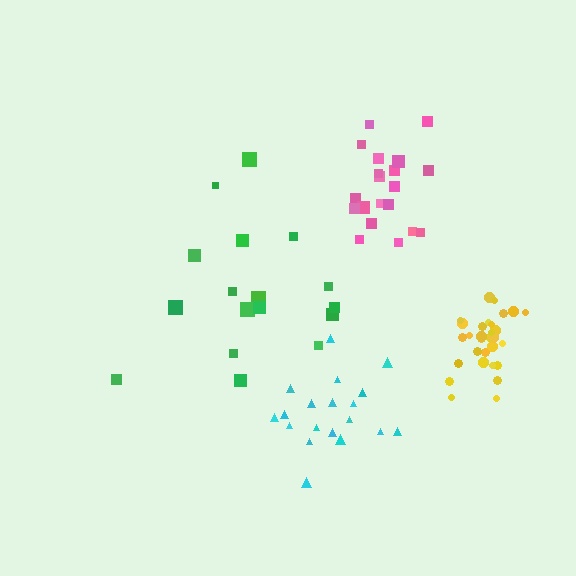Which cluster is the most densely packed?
Yellow.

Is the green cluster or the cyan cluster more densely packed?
Cyan.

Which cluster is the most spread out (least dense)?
Green.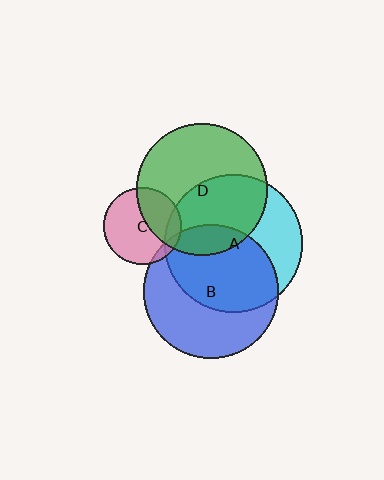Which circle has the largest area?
Circle A (cyan).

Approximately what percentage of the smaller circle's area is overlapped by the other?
Approximately 10%.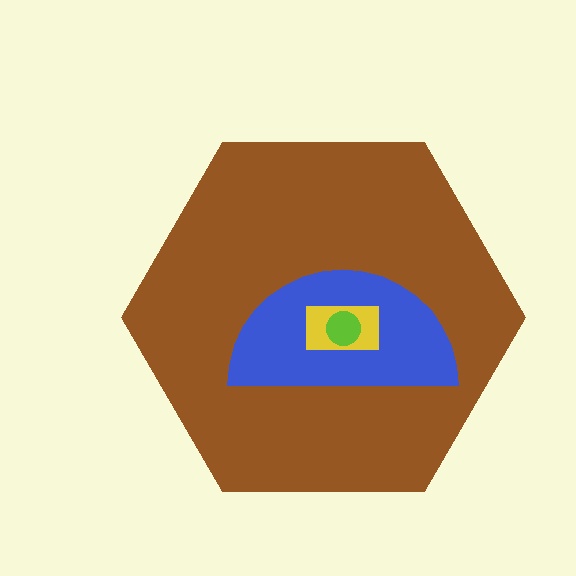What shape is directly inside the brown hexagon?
The blue semicircle.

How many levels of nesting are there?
4.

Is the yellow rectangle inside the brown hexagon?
Yes.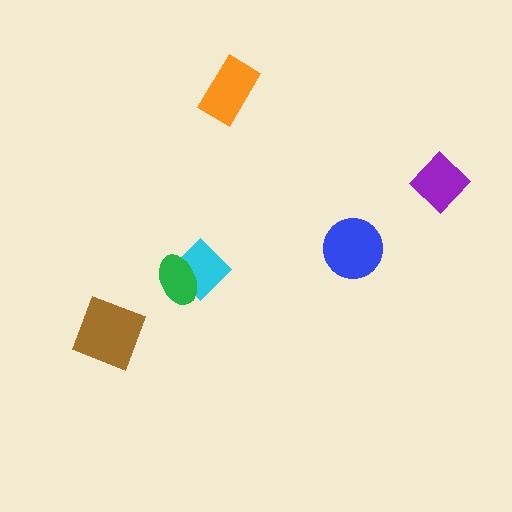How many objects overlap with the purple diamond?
0 objects overlap with the purple diamond.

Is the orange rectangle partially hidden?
No, no other shape covers it.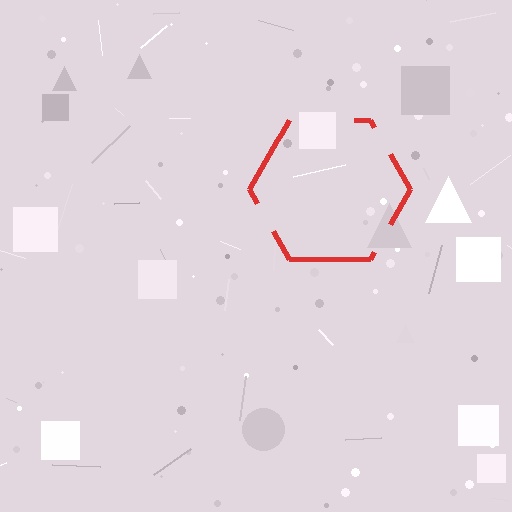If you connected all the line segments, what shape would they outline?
They would outline a hexagon.